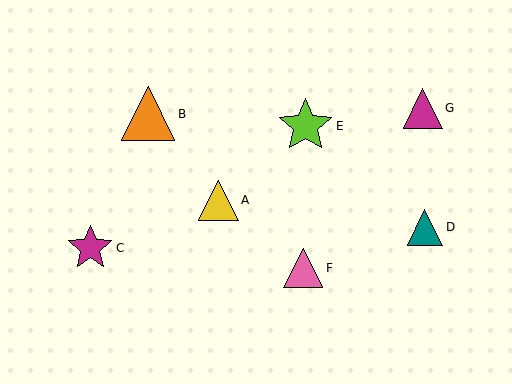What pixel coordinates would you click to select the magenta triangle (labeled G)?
Click at (423, 108) to select the magenta triangle G.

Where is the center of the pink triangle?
The center of the pink triangle is at (303, 268).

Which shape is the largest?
The lime star (labeled E) is the largest.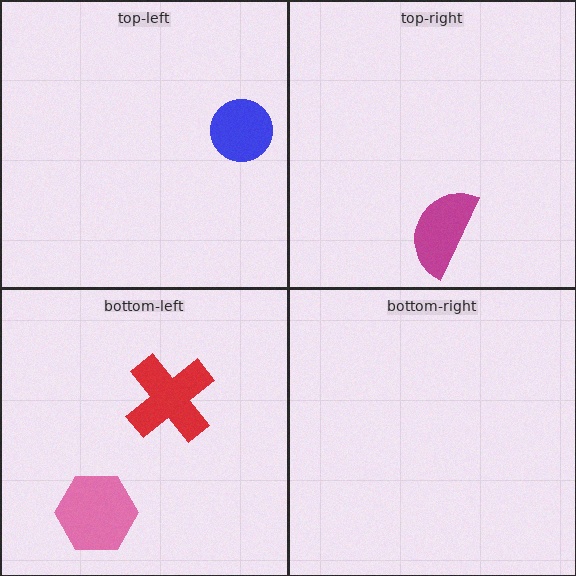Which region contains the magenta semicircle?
The top-right region.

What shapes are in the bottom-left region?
The red cross, the pink hexagon.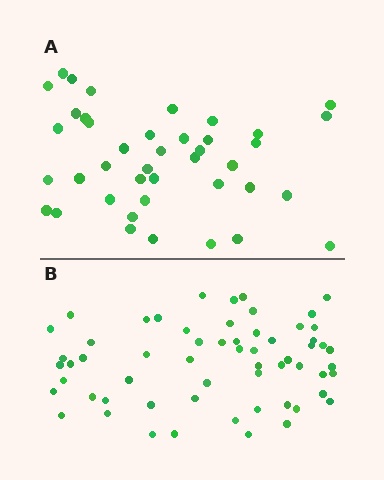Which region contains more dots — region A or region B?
Region B (the bottom region) has more dots.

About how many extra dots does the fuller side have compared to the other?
Region B has approximately 20 more dots than region A.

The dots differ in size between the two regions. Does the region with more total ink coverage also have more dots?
No. Region A has more total ink coverage because its dots are larger, but region B actually contains more individual dots. Total area can be misleading — the number of items is what matters here.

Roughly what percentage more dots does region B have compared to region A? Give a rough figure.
About 45% more.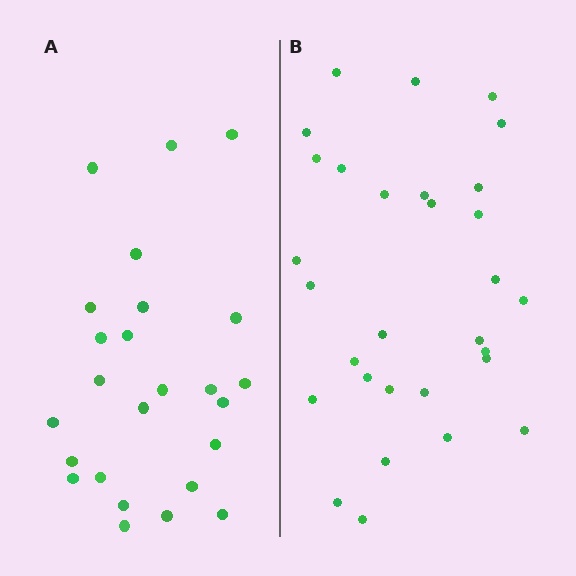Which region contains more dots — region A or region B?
Region B (the right region) has more dots.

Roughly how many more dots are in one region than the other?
Region B has about 5 more dots than region A.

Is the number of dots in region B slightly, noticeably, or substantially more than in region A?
Region B has only slightly more — the two regions are fairly close. The ratio is roughly 1.2 to 1.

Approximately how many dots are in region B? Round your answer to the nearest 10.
About 30 dots.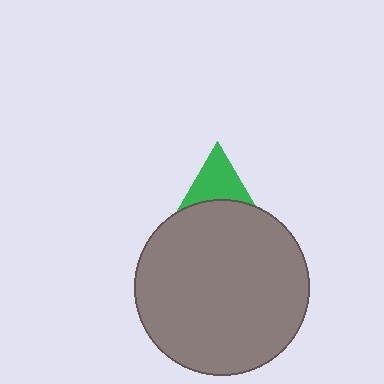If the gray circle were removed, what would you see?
You would see the complete green triangle.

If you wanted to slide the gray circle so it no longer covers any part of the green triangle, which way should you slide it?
Slide it down — that is the most direct way to separate the two shapes.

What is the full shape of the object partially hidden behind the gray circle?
The partially hidden object is a green triangle.